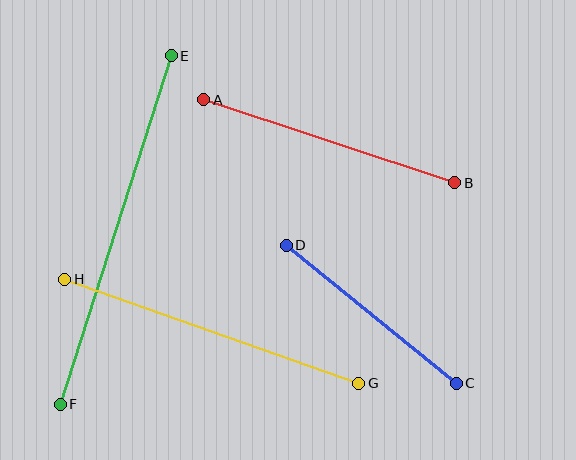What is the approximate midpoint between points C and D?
The midpoint is at approximately (371, 314) pixels.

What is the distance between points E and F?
The distance is approximately 366 pixels.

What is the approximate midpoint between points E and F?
The midpoint is at approximately (116, 230) pixels.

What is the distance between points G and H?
The distance is approximately 312 pixels.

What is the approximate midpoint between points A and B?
The midpoint is at approximately (329, 141) pixels.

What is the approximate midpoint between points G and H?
The midpoint is at approximately (212, 331) pixels.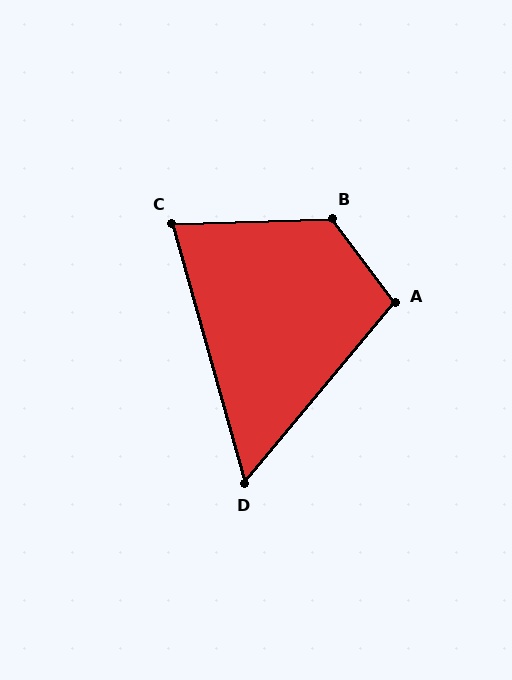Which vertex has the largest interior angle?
B, at approximately 125 degrees.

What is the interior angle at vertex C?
Approximately 76 degrees (acute).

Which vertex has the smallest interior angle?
D, at approximately 55 degrees.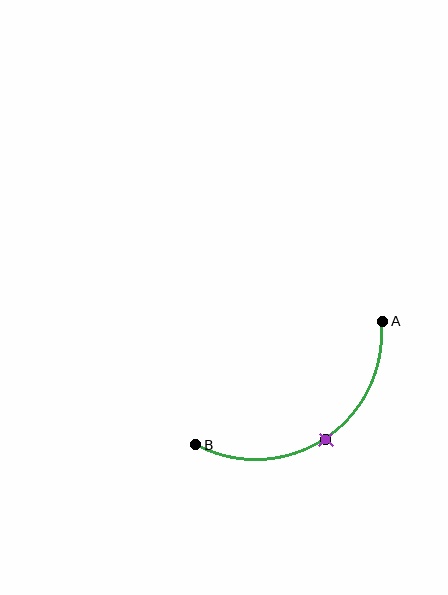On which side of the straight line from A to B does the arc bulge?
The arc bulges below the straight line connecting A and B.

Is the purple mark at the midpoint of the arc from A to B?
Yes. The purple mark lies on the arc at equal arc-length from both A and B — it is the arc midpoint.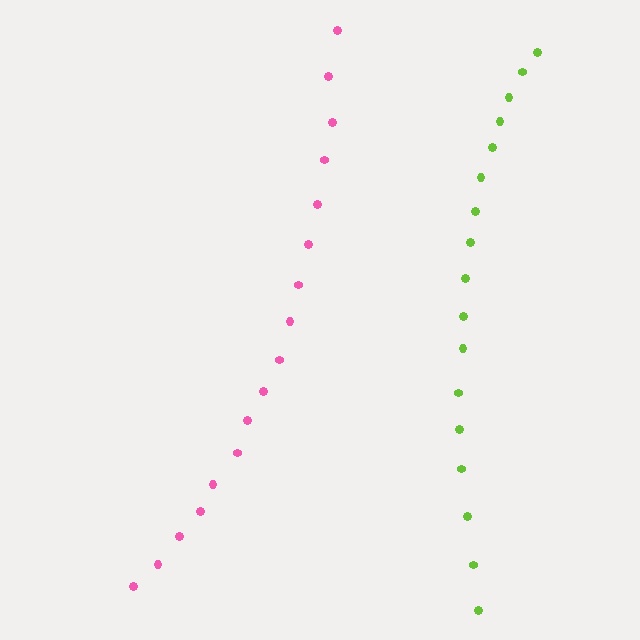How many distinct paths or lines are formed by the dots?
There are 2 distinct paths.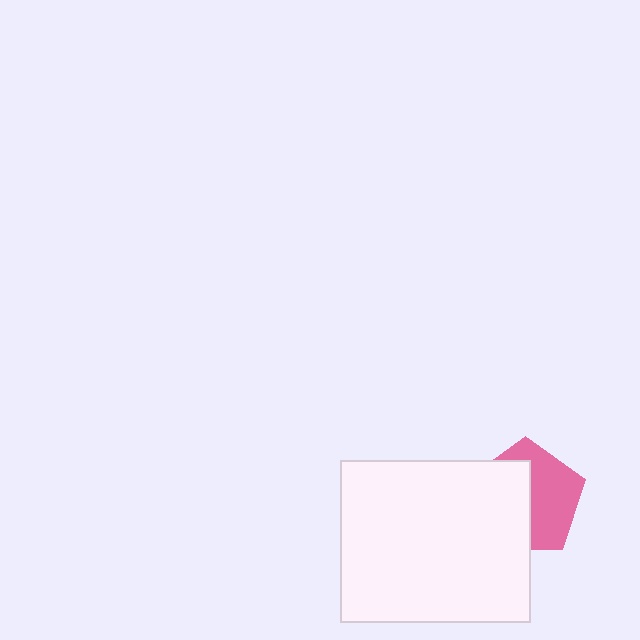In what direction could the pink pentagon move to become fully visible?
The pink pentagon could move right. That would shift it out from behind the white rectangle entirely.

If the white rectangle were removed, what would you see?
You would see the complete pink pentagon.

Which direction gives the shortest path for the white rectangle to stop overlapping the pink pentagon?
Moving left gives the shortest separation.